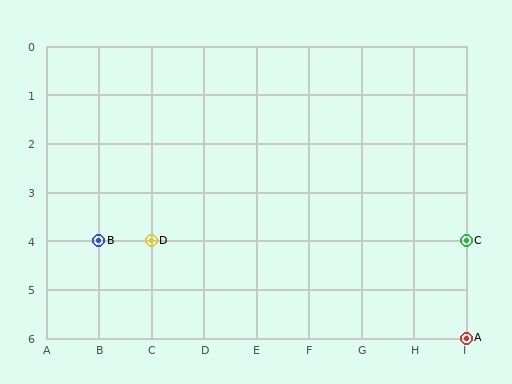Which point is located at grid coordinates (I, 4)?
Point C is at (I, 4).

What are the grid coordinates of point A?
Point A is at grid coordinates (I, 6).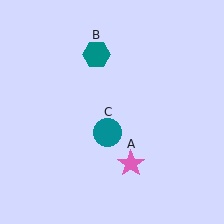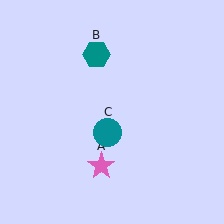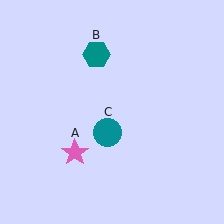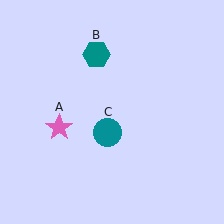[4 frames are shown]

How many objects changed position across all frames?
1 object changed position: pink star (object A).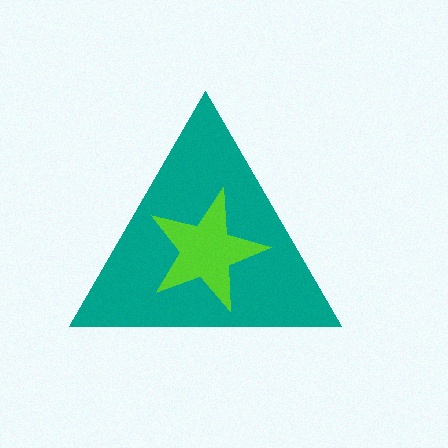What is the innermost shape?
The lime star.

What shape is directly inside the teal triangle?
The lime star.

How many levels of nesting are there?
2.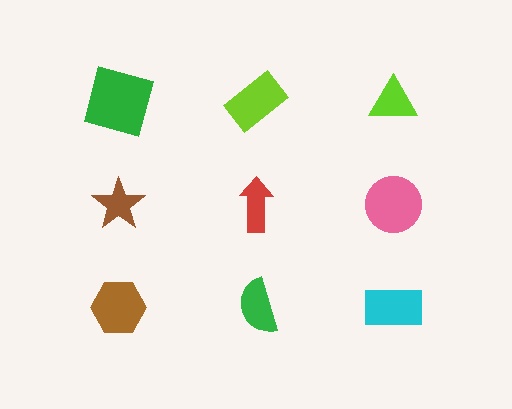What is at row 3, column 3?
A cyan rectangle.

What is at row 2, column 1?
A brown star.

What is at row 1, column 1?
A green square.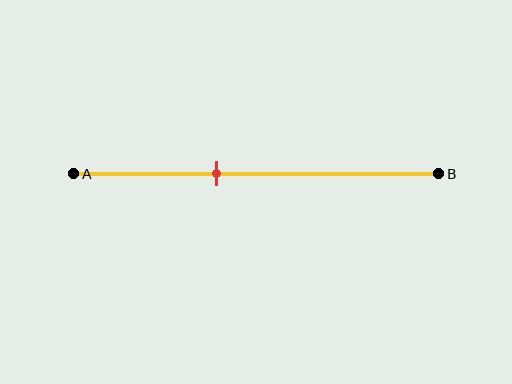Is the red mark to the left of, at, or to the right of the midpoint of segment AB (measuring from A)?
The red mark is to the left of the midpoint of segment AB.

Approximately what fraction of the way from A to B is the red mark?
The red mark is approximately 40% of the way from A to B.